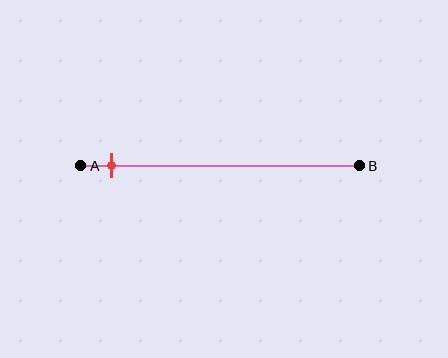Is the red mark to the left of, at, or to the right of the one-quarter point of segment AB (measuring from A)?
The red mark is to the left of the one-quarter point of segment AB.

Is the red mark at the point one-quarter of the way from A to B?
No, the mark is at about 10% from A, not at the 25% one-quarter point.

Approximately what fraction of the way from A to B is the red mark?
The red mark is approximately 10% of the way from A to B.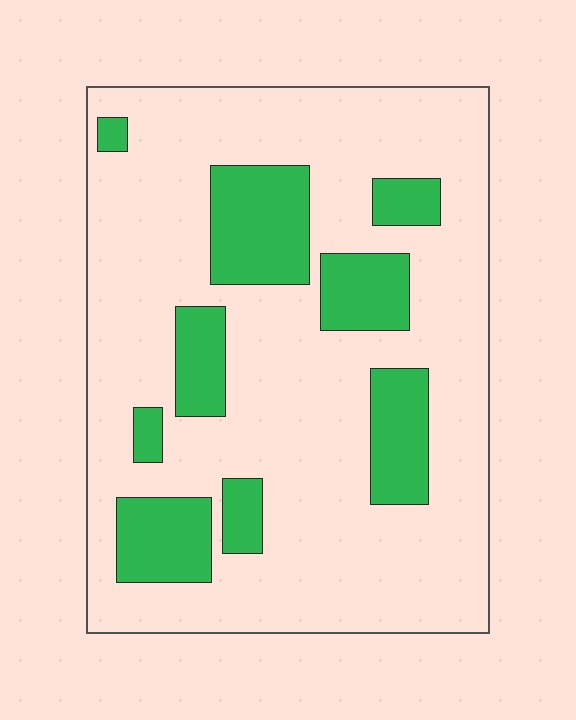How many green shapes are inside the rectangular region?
9.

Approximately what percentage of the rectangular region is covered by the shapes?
Approximately 25%.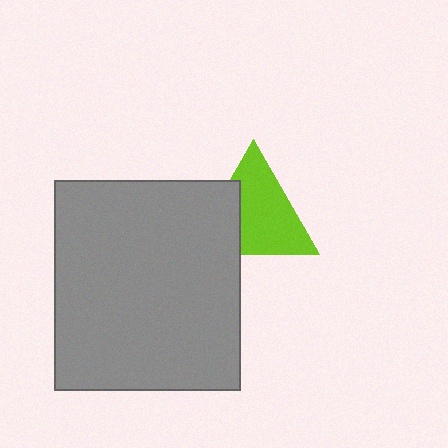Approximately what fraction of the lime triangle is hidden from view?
Roughly 32% of the lime triangle is hidden behind the gray rectangle.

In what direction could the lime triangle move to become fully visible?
The lime triangle could move right. That would shift it out from behind the gray rectangle entirely.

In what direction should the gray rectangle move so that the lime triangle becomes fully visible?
The gray rectangle should move left. That is the shortest direction to clear the overlap and leave the lime triangle fully visible.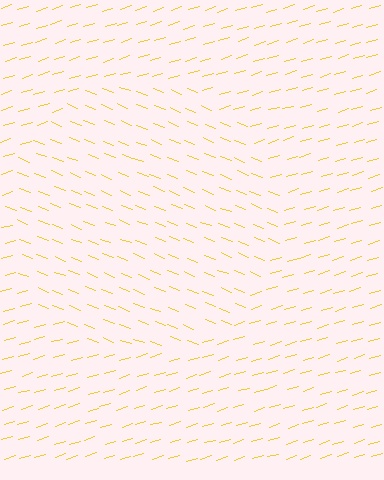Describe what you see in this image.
The image is filled with small yellow line segments. A circle region in the image has lines oriented differently from the surrounding lines, creating a visible texture boundary.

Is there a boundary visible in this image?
Yes, there is a texture boundary formed by a change in line orientation.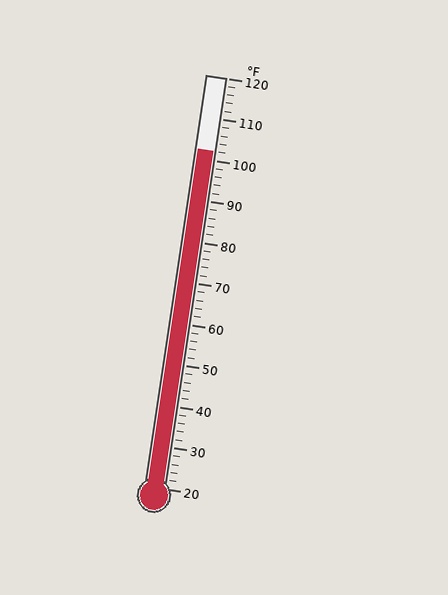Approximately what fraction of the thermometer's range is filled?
The thermometer is filled to approximately 80% of its range.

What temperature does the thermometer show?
The thermometer shows approximately 102°F.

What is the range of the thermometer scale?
The thermometer scale ranges from 20°F to 120°F.